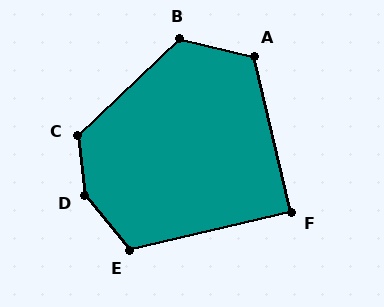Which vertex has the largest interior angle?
D, at approximately 147 degrees.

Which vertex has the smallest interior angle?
F, at approximately 90 degrees.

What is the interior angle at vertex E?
Approximately 116 degrees (obtuse).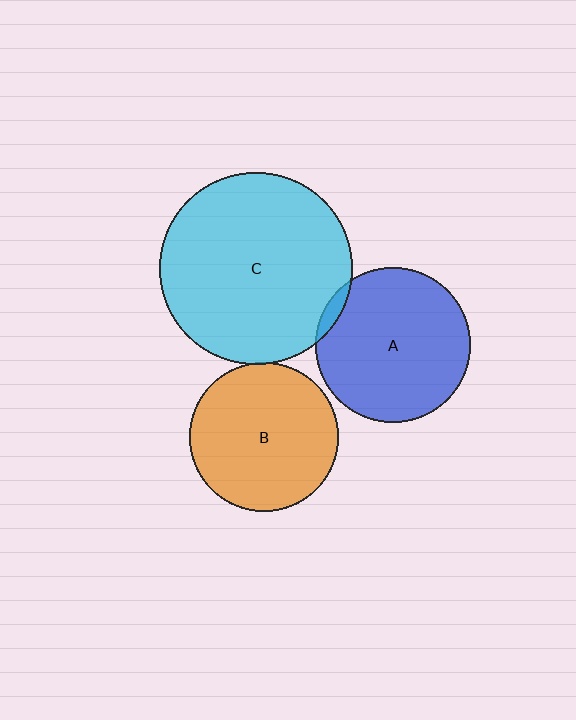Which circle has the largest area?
Circle C (cyan).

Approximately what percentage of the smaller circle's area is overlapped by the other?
Approximately 5%.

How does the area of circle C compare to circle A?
Approximately 1.5 times.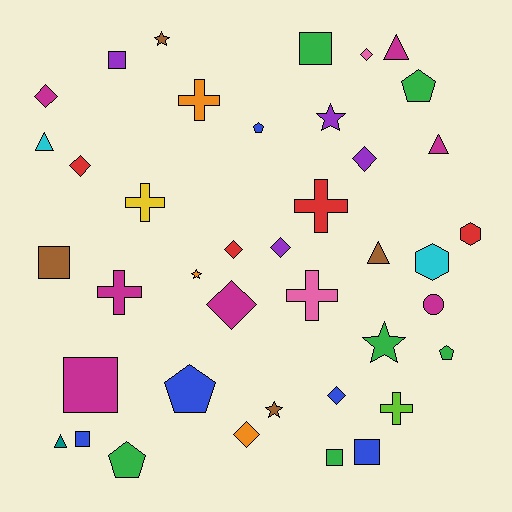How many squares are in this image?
There are 7 squares.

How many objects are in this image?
There are 40 objects.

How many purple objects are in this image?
There are 4 purple objects.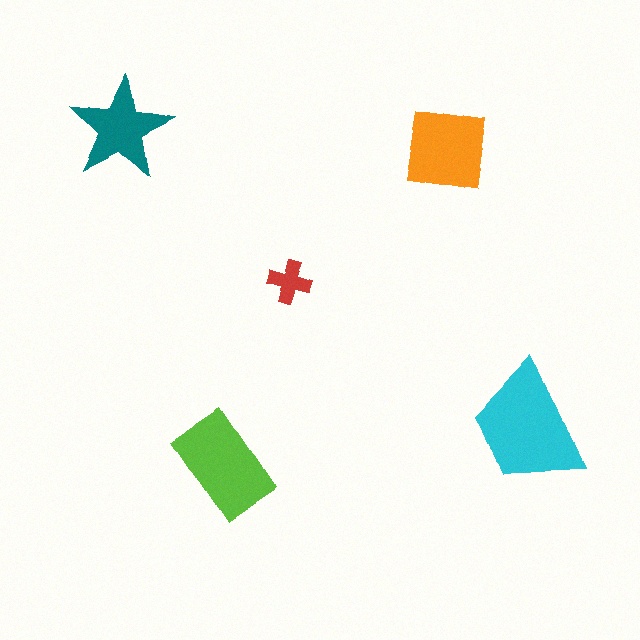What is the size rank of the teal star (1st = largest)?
4th.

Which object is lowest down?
The lime rectangle is bottommost.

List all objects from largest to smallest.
The cyan trapezoid, the lime rectangle, the orange square, the teal star, the red cross.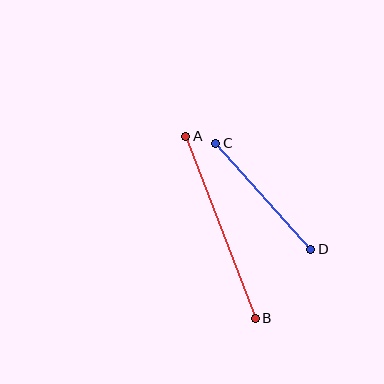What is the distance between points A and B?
The distance is approximately 195 pixels.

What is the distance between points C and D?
The distance is approximately 142 pixels.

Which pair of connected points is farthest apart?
Points A and B are farthest apart.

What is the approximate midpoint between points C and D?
The midpoint is at approximately (263, 196) pixels.